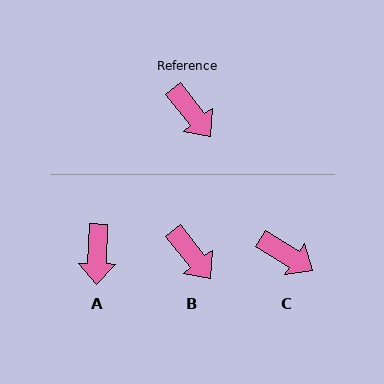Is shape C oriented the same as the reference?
No, it is off by about 20 degrees.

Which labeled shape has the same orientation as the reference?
B.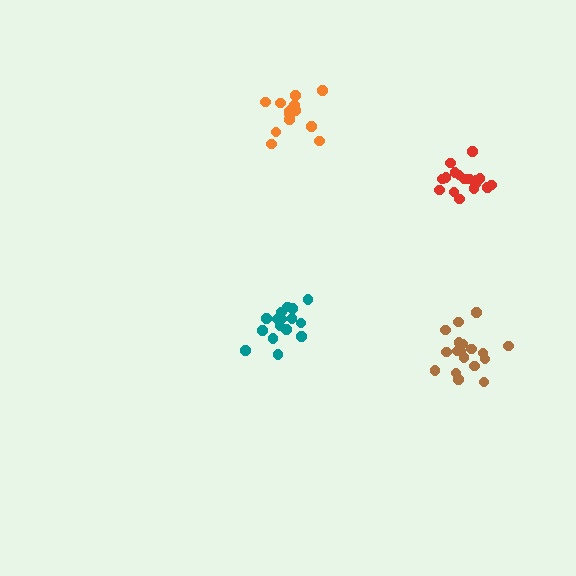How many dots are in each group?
Group 1: 17 dots, Group 2: 15 dots, Group 3: 16 dots, Group 4: 19 dots (67 total).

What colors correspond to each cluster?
The clusters are colored: red, orange, teal, brown.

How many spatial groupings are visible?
There are 4 spatial groupings.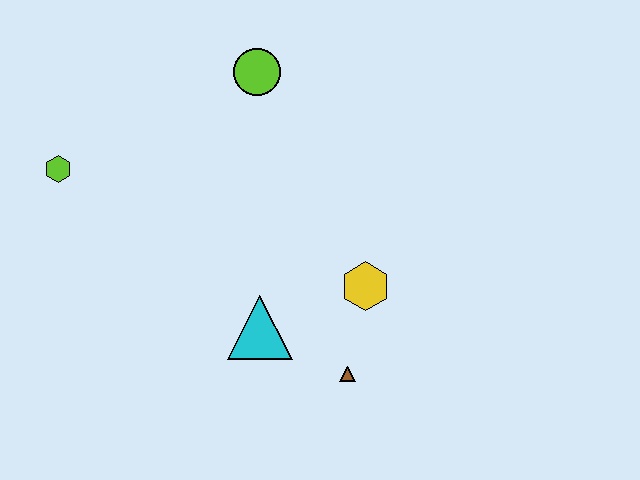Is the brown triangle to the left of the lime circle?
No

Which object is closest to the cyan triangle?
The brown triangle is closest to the cyan triangle.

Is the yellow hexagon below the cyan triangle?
No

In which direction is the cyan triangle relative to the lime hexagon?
The cyan triangle is to the right of the lime hexagon.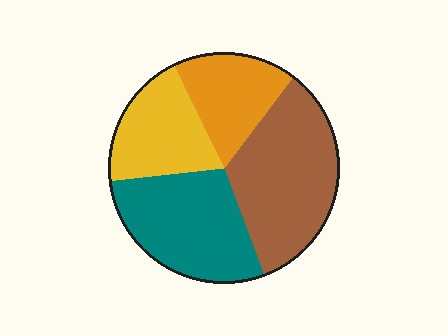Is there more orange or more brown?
Brown.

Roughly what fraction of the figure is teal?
Teal takes up about one quarter (1/4) of the figure.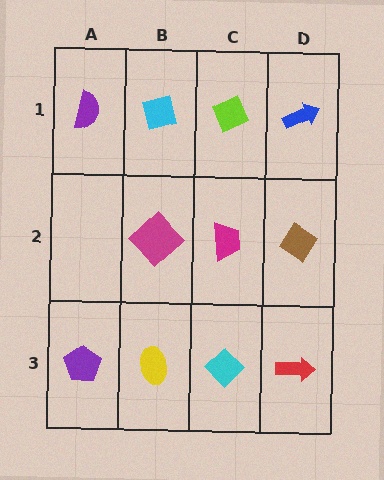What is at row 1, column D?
A blue arrow.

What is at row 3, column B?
A yellow ellipse.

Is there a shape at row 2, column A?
No, that cell is empty.